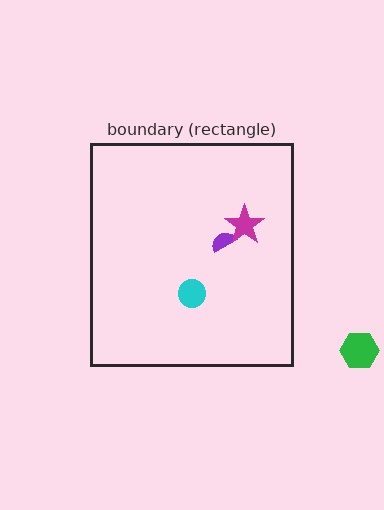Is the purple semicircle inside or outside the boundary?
Inside.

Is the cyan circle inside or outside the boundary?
Inside.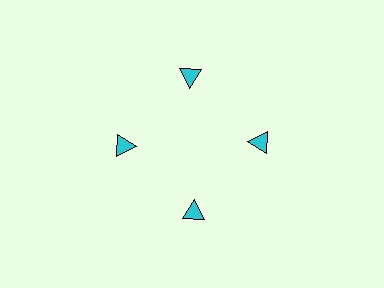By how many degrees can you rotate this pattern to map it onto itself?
The pattern maps onto itself every 90 degrees of rotation.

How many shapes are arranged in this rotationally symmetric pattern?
There are 4 shapes, arranged in 4 groups of 1.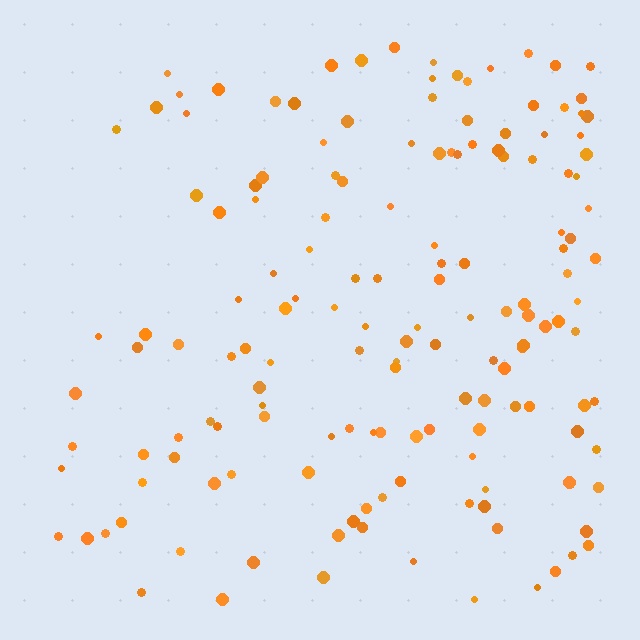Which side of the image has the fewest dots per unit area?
The left.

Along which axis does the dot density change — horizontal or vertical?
Horizontal.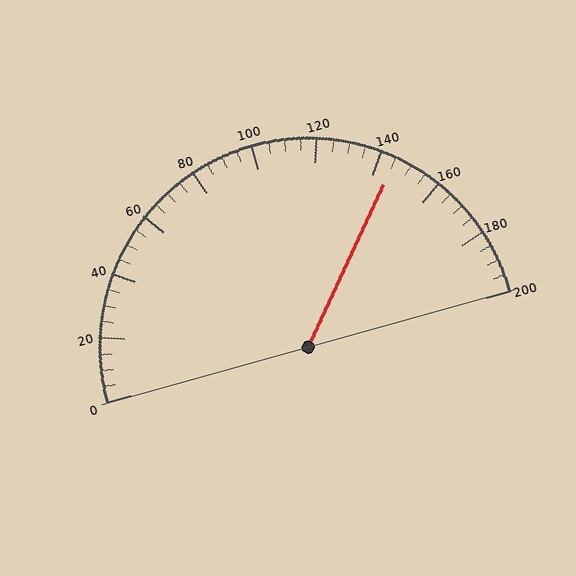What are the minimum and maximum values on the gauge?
The gauge ranges from 0 to 200.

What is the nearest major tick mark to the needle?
The nearest major tick mark is 140.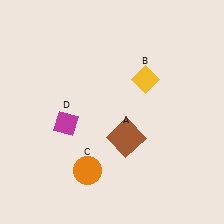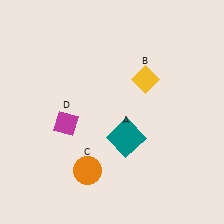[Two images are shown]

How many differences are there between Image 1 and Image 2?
There is 1 difference between the two images.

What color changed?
The square (A) changed from brown in Image 1 to teal in Image 2.